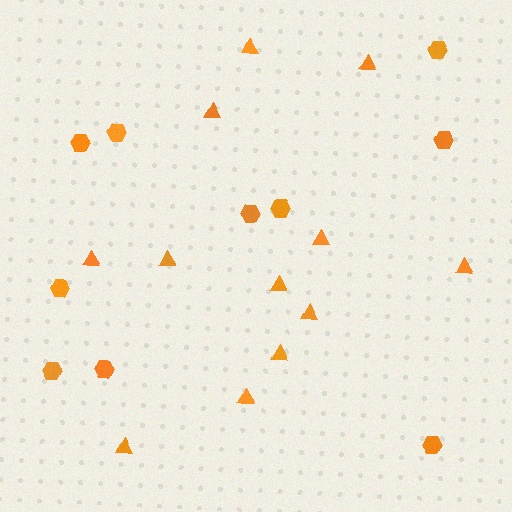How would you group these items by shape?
There are 2 groups: one group of hexagons (10) and one group of triangles (12).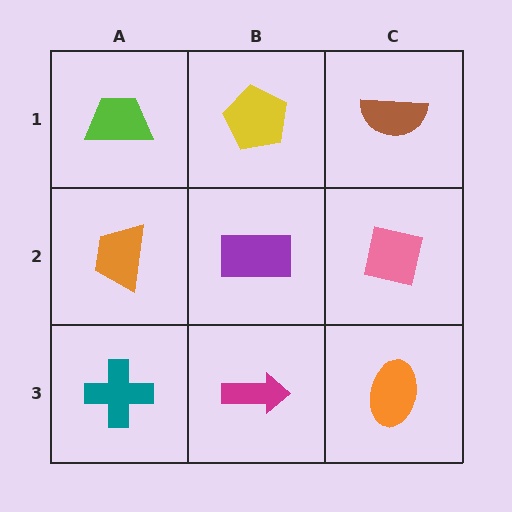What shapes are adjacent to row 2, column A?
A lime trapezoid (row 1, column A), a teal cross (row 3, column A), a purple rectangle (row 2, column B).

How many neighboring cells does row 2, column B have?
4.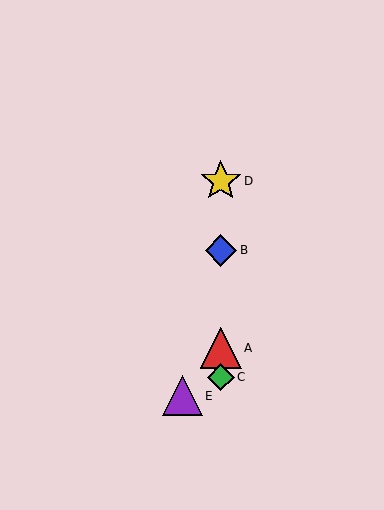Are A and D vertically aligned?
Yes, both are at x≈221.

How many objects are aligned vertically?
4 objects (A, B, C, D) are aligned vertically.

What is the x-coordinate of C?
Object C is at x≈221.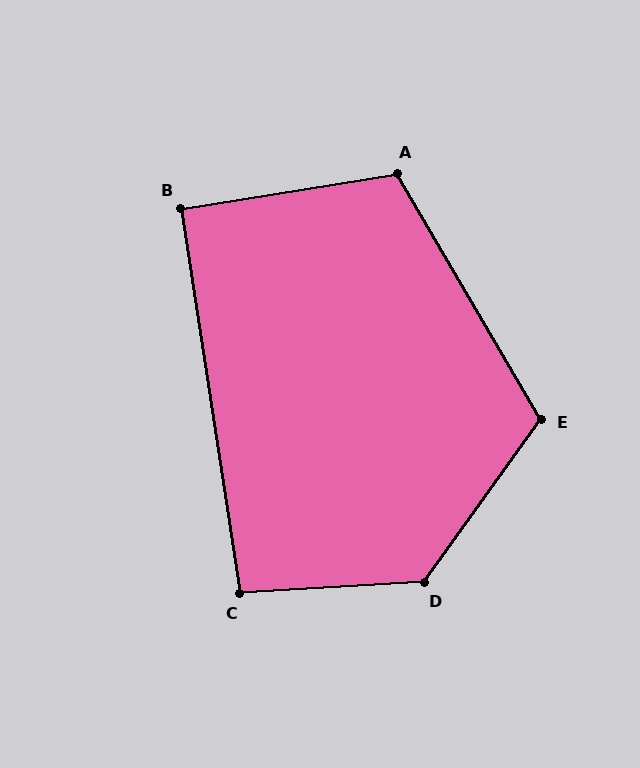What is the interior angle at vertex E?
Approximately 114 degrees (obtuse).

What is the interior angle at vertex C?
Approximately 95 degrees (obtuse).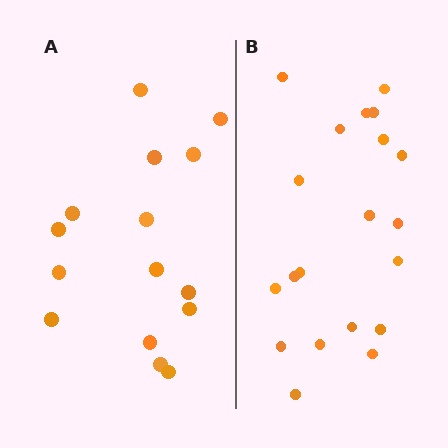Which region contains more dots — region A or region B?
Region B (the right region) has more dots.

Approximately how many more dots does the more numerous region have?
Region B has about 5 more dots than region A.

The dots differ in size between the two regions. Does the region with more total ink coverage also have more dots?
No. Region A has more total ink coverage because its dots are larger, but region B actually contains more individual dots. Total area can be misleading — the number of items is what matters here.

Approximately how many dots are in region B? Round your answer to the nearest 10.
About 20 dots.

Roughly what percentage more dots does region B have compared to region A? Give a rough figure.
About 35% more.